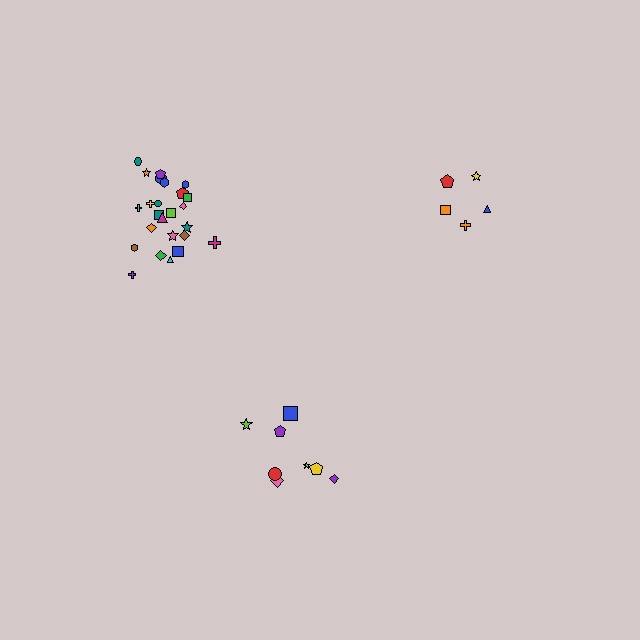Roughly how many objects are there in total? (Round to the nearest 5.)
Roughly 40 objects in total.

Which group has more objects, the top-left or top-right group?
The top-left group.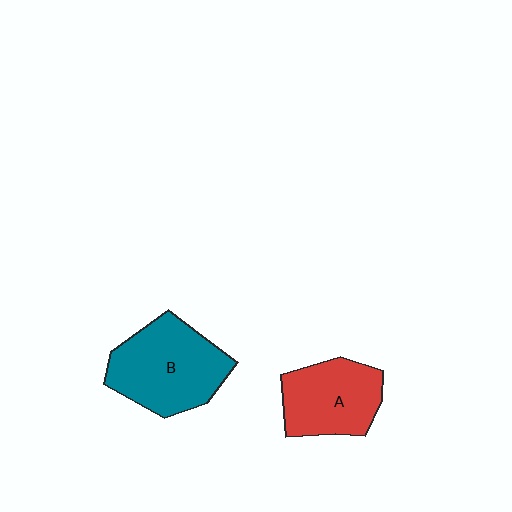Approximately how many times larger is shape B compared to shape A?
Approximately 1.3 times.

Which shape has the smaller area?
Shape A (red).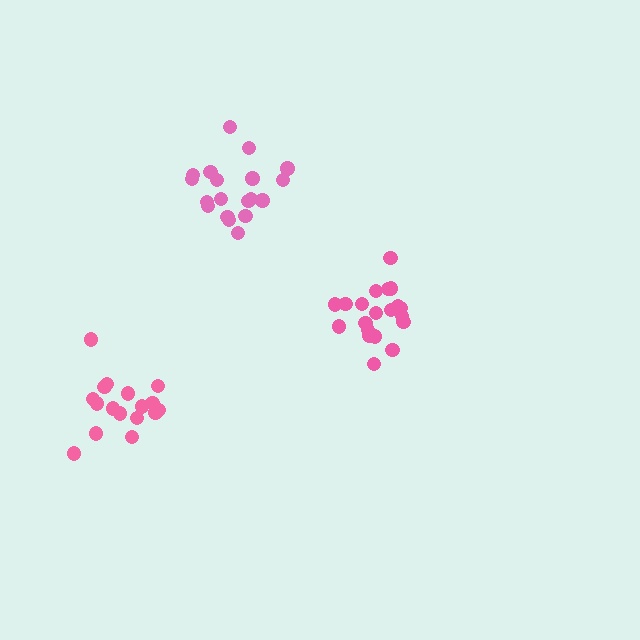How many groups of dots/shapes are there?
There are 3 groups.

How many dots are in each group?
Group 1: 17 dots, Group 2: 20 dots, Group 3: 20 dots (57 total).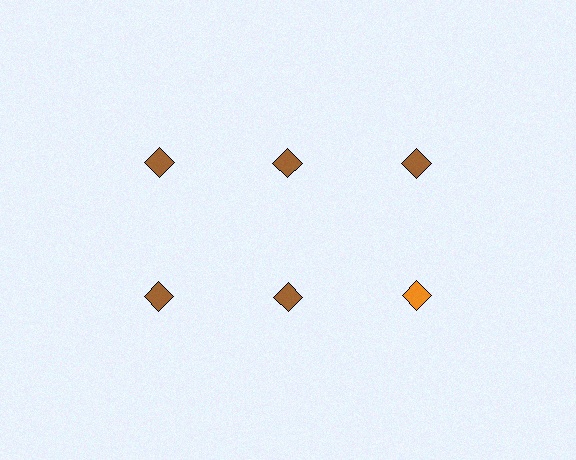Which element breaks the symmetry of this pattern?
The orange diamond in the second row, center column breaks the symmetry. All other shapes are brown diamonds.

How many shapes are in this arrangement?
There are 6 shapes arranged in a grid pattern.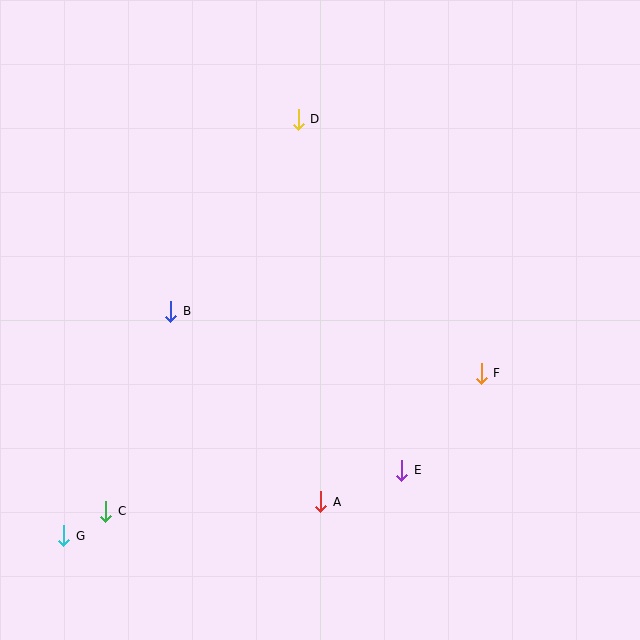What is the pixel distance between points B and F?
The distance between B and F is 317 pixels.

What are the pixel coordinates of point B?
Point B is at (171, 311).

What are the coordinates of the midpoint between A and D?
The midpoint between A and D is at (309, 310).